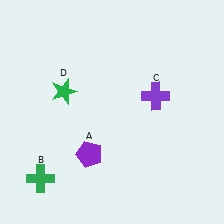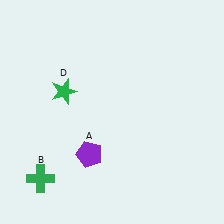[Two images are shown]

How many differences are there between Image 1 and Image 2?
There is 1 difference between the two images.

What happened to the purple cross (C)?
The purple cross (C) was removed in Image 2. It was in the top-right area of Image 1.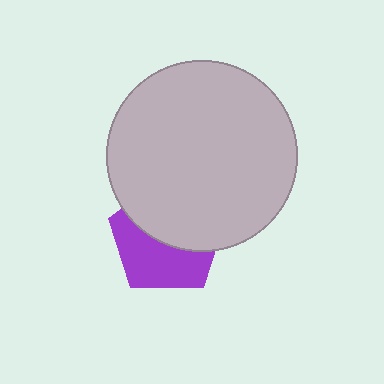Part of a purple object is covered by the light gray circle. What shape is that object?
It is a pentagon.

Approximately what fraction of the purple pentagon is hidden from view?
Roughly 52% of the purple pentagon is hidden behind the light gray circle.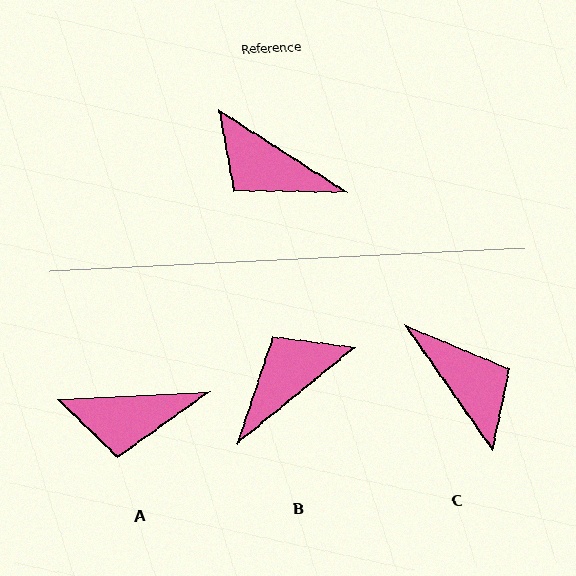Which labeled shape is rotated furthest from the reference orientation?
C, about 158 degrees away.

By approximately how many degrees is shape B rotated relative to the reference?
Approximately 108 degrees clockwise.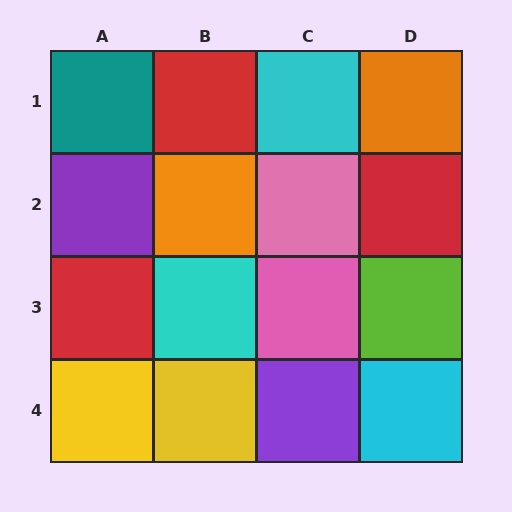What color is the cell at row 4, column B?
Yellow.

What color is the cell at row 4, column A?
Yellow.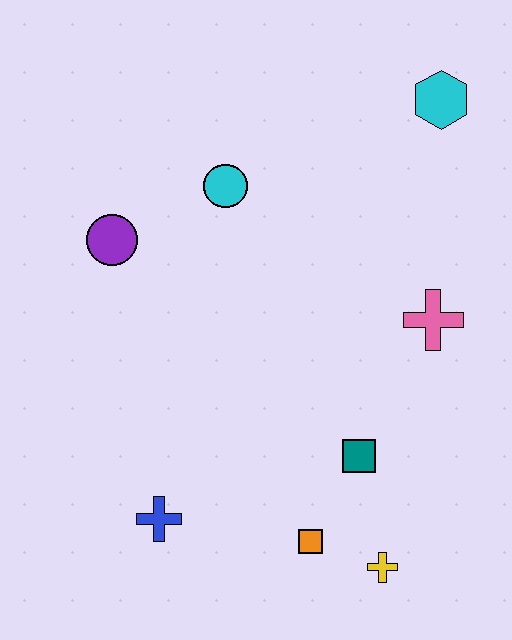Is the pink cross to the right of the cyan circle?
Yes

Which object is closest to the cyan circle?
The purple circle is closest to the cyan circle.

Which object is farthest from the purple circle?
The yellow cross is farthest from the purple circle.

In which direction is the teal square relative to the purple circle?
The teal square is to the right of the purple circle.